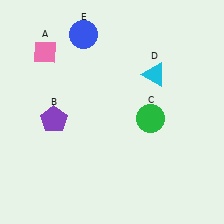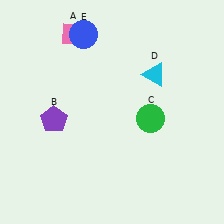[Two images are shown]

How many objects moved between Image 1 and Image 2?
1 object moved between the two images.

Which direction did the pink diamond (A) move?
The pink diamond (A) moved right.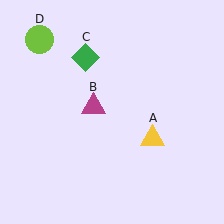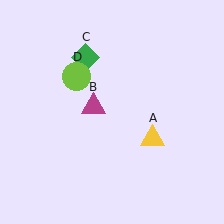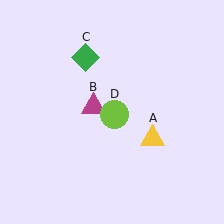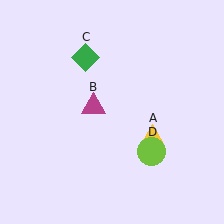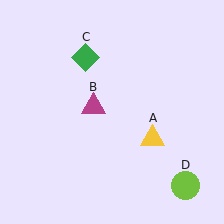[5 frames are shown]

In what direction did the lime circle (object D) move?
The lime circle (object D) moved down and to the right.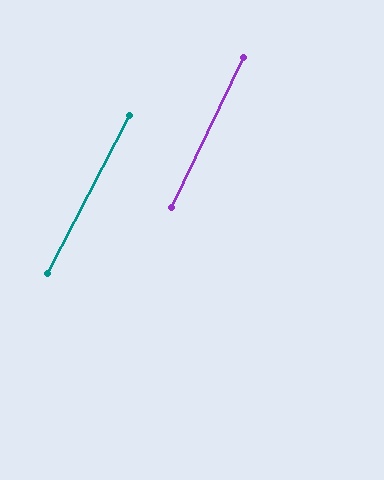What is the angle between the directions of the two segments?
Approximately 2 degrees.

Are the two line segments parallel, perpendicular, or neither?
Parallel — their directions differ by only 1.7°.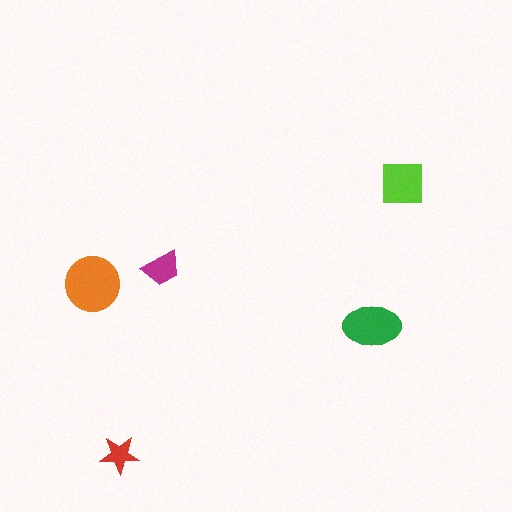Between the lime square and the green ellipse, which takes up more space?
The green ellipse.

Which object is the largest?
The orange circle.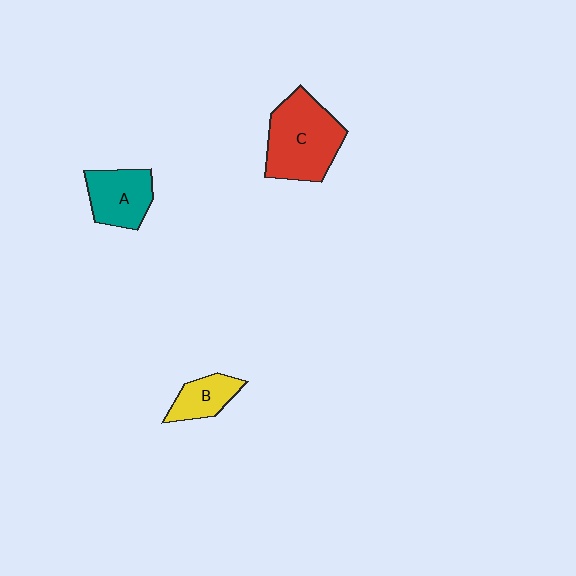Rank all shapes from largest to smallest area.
From largest to smallest: C (red), A (teal), B (yellow).